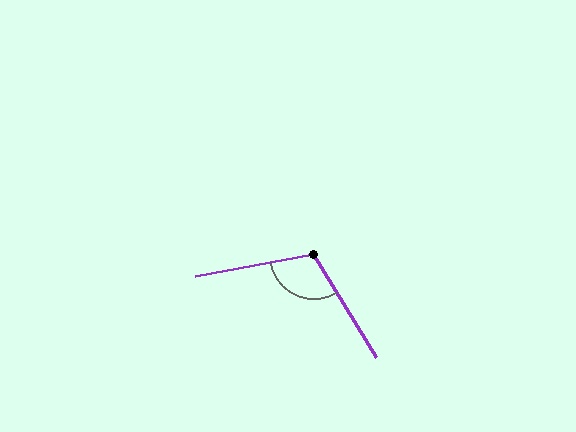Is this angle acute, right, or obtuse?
It is obtuse.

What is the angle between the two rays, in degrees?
Approximately 111 degrees.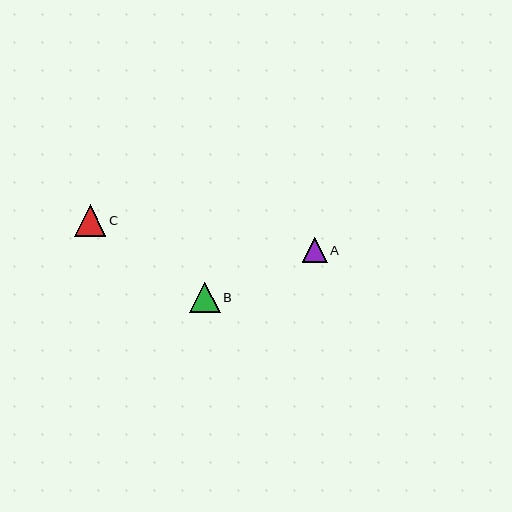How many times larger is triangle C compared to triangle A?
Triangle C is approximately 1.3 times the size of triangle A.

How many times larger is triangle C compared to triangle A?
Triangle C is approximately 1.3 times the size of triangle A.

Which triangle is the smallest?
Triangle A is the smallest with a size of approximately 25 pixels.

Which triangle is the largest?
Triangle C is the largest with a size of approximately 32 pixels.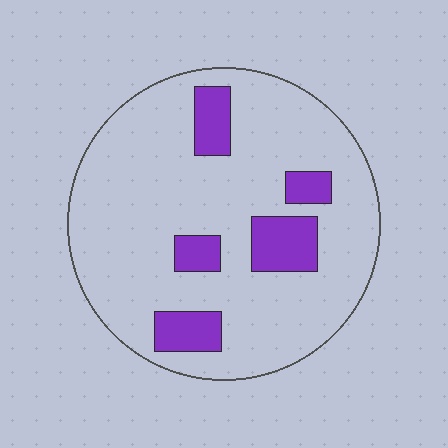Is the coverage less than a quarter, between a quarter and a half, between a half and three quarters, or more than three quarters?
Less than a quarter.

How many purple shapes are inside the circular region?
5.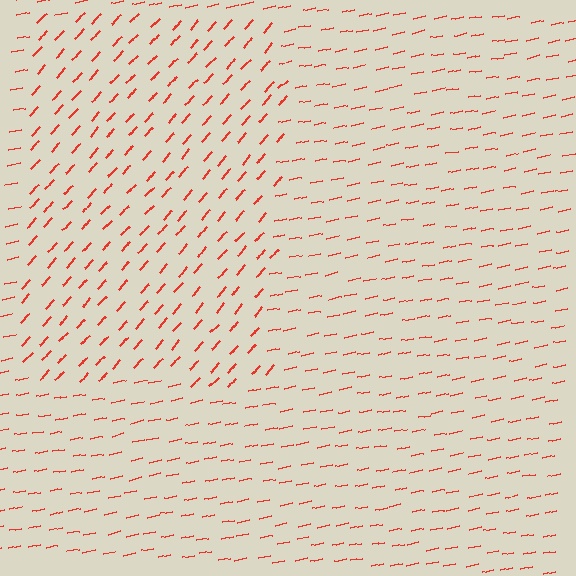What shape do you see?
I see a rectangle.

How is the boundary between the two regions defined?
The boundary is defined purely by a change in line orientation (approximately 37 degrees difference). All lines are the same color and thickness.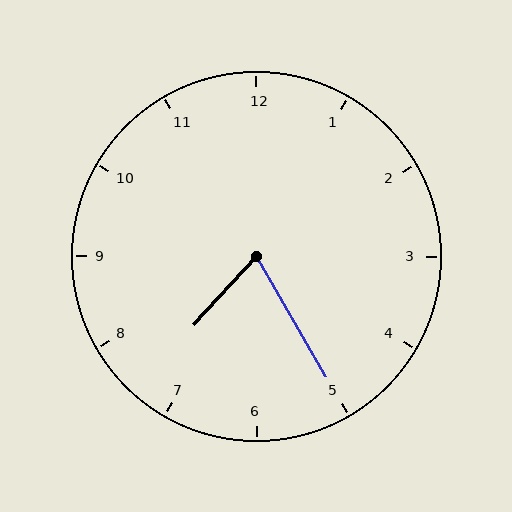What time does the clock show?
7:25.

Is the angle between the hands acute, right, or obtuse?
It is acute.